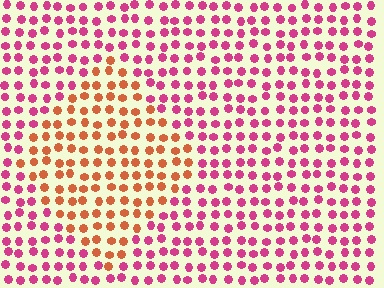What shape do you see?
I see a diamond.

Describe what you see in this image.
The image is filled with small magenta elements in a uniform arrangement. A diamond-shaped region is visible where the elements are tinted to a slightly different hue, forming a subtle color boundary.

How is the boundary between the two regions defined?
The boundary is defined purely by a slight shift in hue (about 47 degrees). Spacing, size, and orientation are identical on both sides.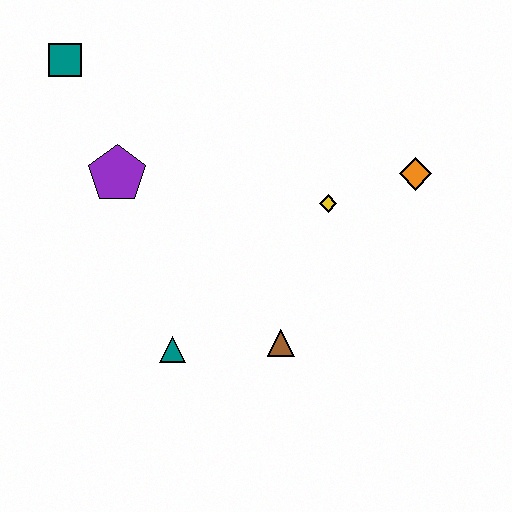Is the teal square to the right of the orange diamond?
No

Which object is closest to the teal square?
The purple pentagon is closest to the teal square.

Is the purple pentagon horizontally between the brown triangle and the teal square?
Yes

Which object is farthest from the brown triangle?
The teal square is farthest from the brown triangle.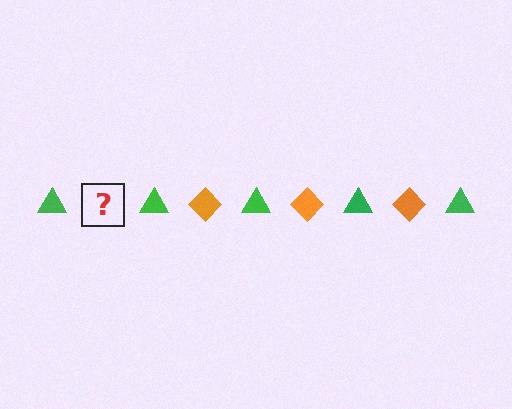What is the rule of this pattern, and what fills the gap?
The rule is that the pattern alternates between green triangle and orange diamond. The gap should be filled with an orange diamond.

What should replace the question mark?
The question mark should be replaced with an orange diamond.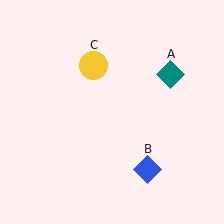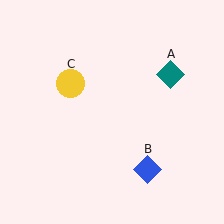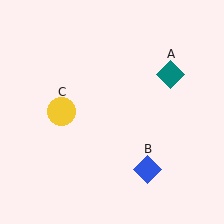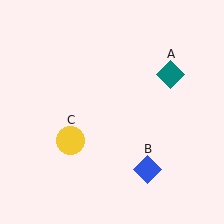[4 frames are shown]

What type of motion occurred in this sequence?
The yellow circle (object C) rotated counterclockwise around the center of the scene.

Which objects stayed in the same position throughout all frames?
Teal diamond (object A) and blue diamond (object B) remained stationary.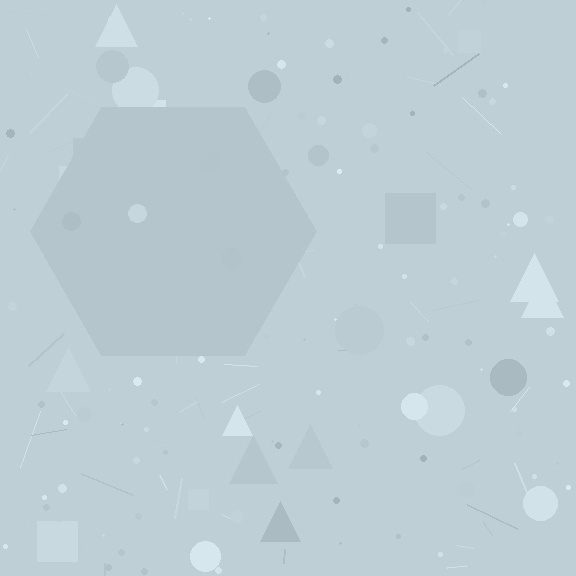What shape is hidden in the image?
A hexagon is hidden in the image.